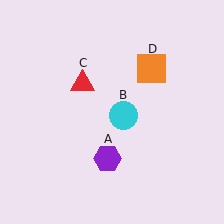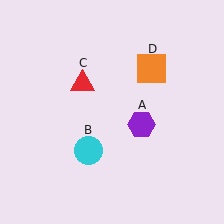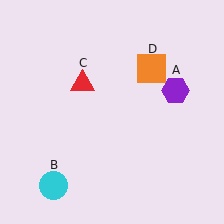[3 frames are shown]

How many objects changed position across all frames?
2 objects changed position: purple hexagon (object A), cyan circle (object B).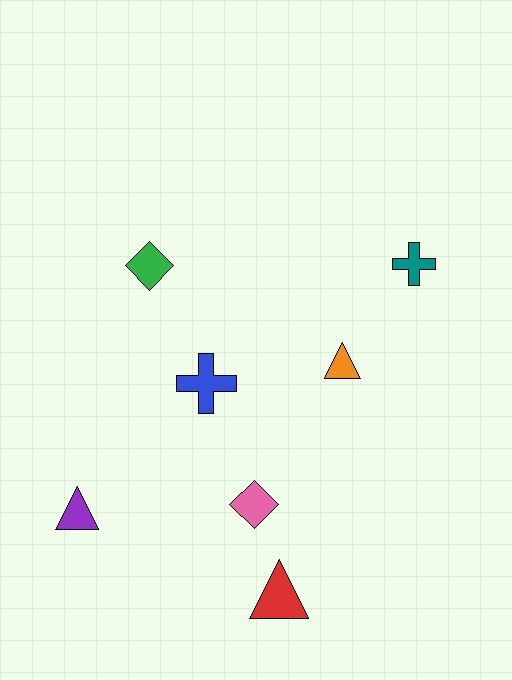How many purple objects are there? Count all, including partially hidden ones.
There is 1 purple object.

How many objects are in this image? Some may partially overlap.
There are 7 objects.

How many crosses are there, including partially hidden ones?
There are 2 crosses.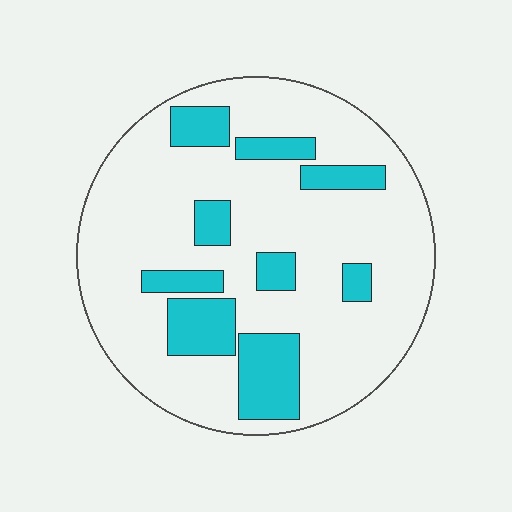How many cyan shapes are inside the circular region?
9.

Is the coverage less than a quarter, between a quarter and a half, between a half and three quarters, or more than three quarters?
Less than a quarter.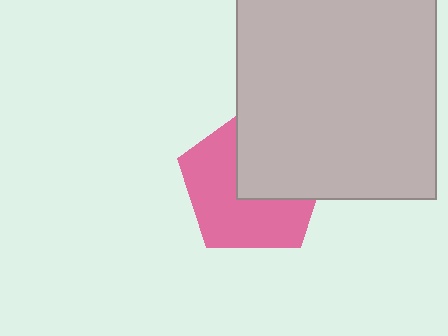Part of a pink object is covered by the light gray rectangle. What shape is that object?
It is a pentagon.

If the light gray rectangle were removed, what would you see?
You would see the complete pink pentagon.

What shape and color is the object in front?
The object in front is a light gray rectangle.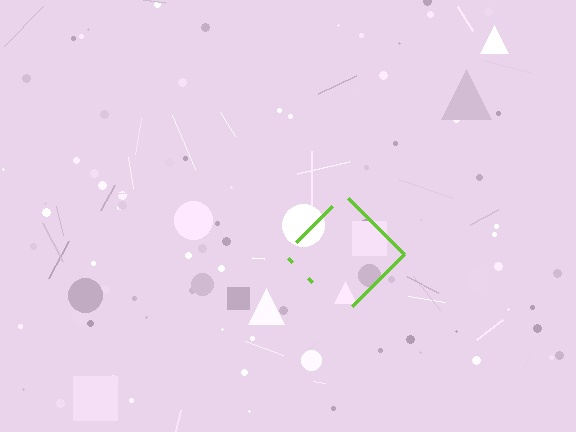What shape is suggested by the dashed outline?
The dashed outline suggests a diamond.